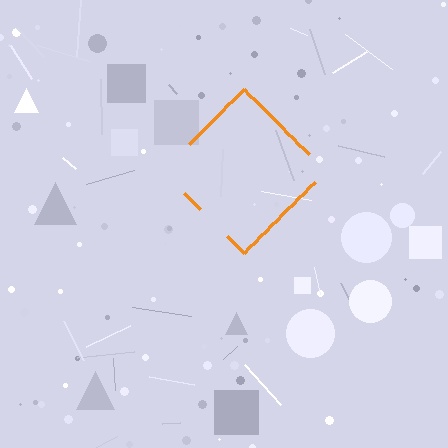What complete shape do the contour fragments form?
The contour fragments form a diamond.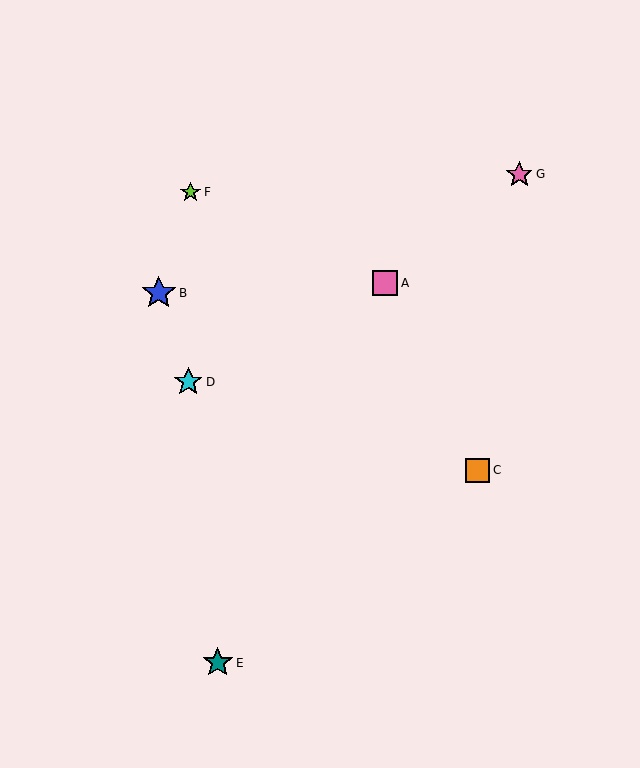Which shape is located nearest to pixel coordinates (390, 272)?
The pink square (labeled A) at (385, 283) is nearest to that location.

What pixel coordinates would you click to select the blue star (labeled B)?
Click at (159, 293) to select the blue star B.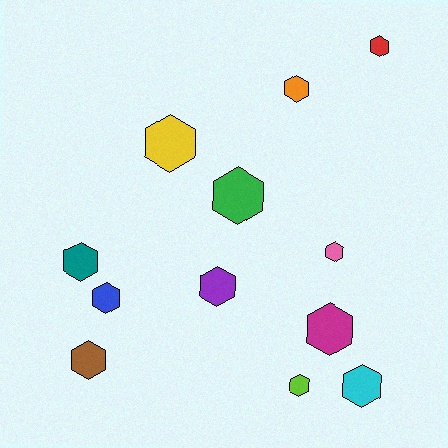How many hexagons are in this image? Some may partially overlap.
There are 12 hexagons.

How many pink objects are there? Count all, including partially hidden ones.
There is 1 pink object.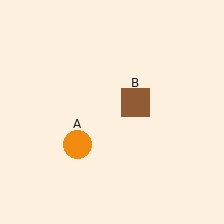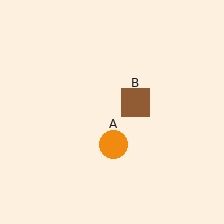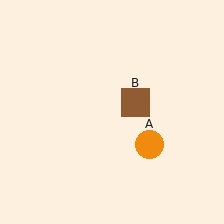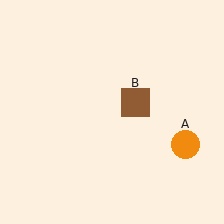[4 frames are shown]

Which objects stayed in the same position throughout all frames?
Brown square (object B) remained stationary.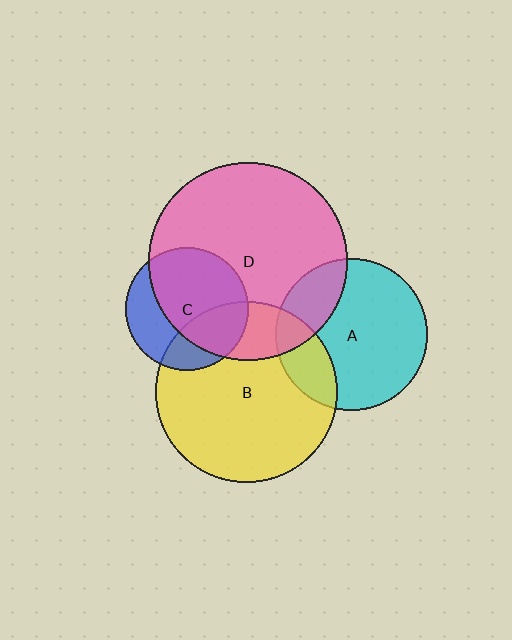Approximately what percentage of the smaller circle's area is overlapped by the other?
Approximately 20%.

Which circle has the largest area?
Circle D (pink).